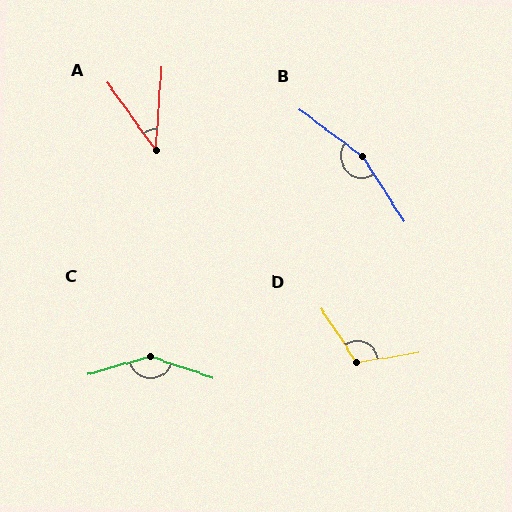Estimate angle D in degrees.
Approximately 115 degrees.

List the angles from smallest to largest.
A (40°), D (115°), C (145°), B (160°).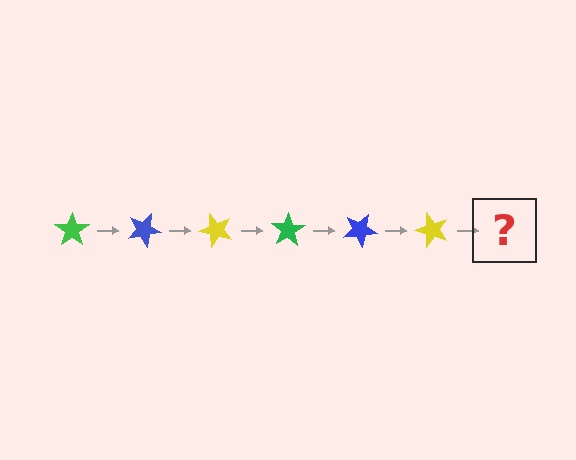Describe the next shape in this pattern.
It should be a green star, rotated 150 degrees from the start.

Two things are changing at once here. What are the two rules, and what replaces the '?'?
The two rules are that it rotates 25 degrees each step and the color cycles through green, blue, and yellow. The '?' should be a green star, rotated 150 degrees from the start.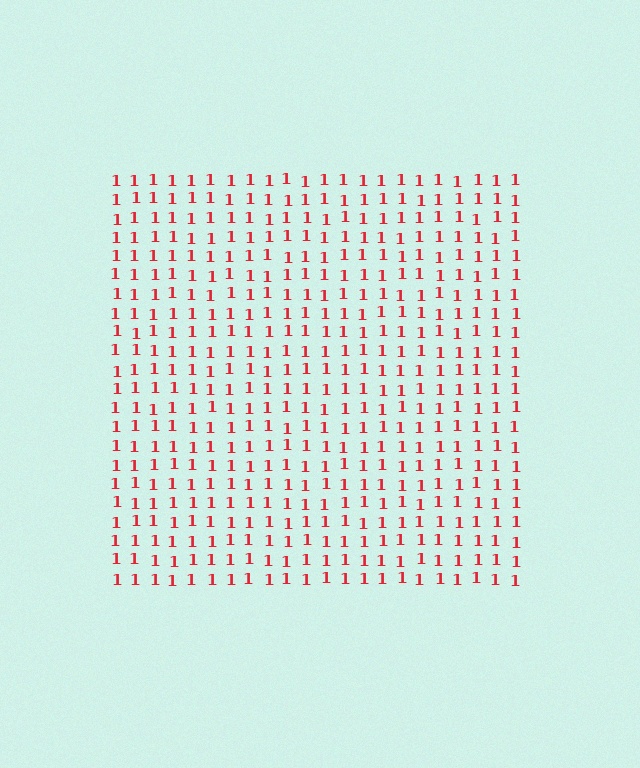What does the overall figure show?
The overall figure shows a square.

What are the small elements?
The small elements are digit 1's.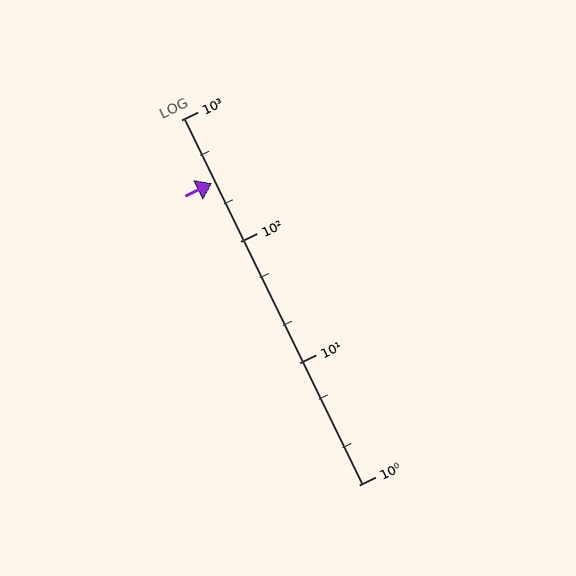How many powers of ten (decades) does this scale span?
The scale spans 3 decades, from 1 to 1000.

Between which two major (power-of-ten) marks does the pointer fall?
The pointer is between 100 and 1000.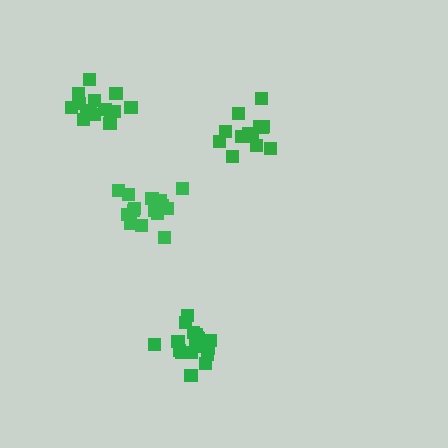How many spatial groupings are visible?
There are 4 spatial groupings.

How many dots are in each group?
Group 1: 14 dots, Group 2: 16 dots, Group 3: 17 dots, Group 4: 19 dots (66 total).